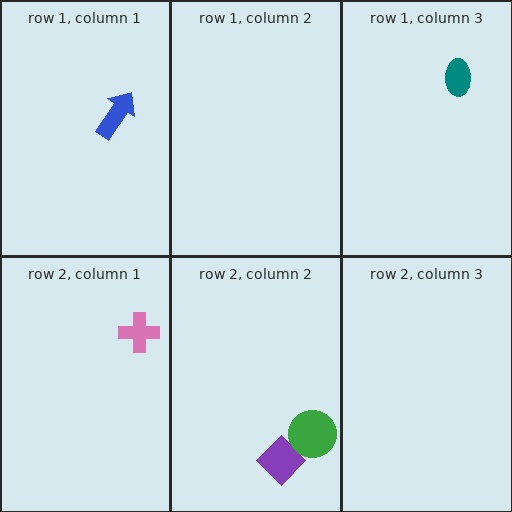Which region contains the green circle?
The row 2, column 2 region.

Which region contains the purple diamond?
The row 2, column 2 region.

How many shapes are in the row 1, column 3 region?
1.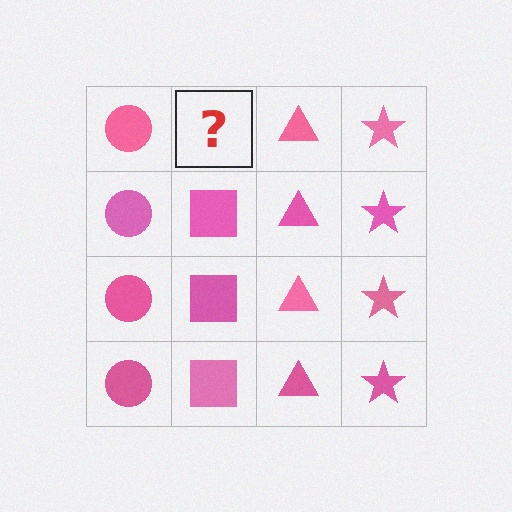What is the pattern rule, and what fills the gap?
The rule is that each column has a consistent shape. The gap should be filled with a pink square.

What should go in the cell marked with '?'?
The missing cell should contain a pink square.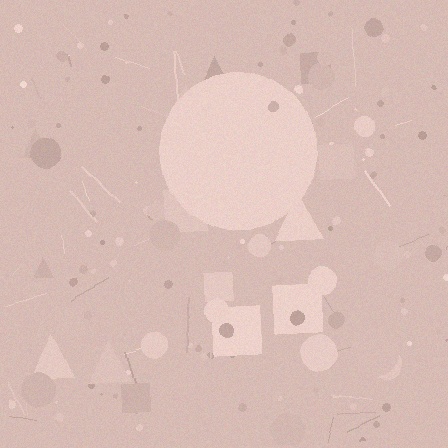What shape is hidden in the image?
A circle is hidden in the image.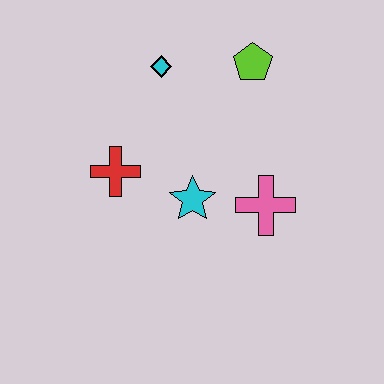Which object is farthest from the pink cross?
The cyan diamond is farthest from the pink cross.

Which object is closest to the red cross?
The cyan star is closest to the red cross.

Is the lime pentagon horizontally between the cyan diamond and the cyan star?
No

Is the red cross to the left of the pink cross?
Yes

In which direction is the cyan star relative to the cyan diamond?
The cyan star is below the cyan diamond.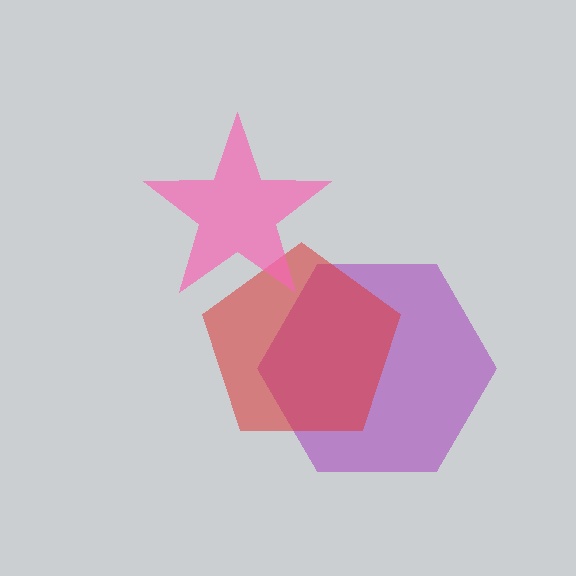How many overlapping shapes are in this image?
There are 3 overlapping shapes in the image.